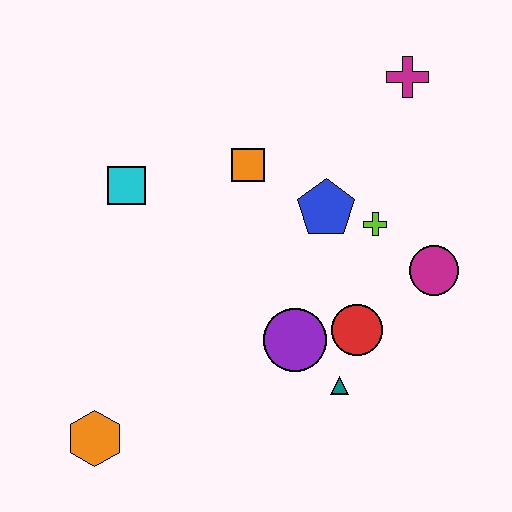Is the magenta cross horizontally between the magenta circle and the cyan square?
Yes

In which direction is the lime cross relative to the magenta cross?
The lime cross is below the magenta cross.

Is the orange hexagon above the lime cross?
No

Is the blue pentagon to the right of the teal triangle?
No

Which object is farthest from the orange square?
The orange hexagon is farthest from the orange square.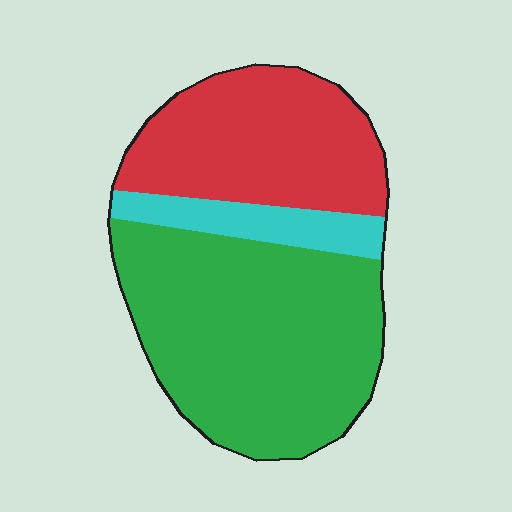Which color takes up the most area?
Green, at roughly 55%.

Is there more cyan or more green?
Green.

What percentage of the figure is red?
Red covers roughly 35% of the figure.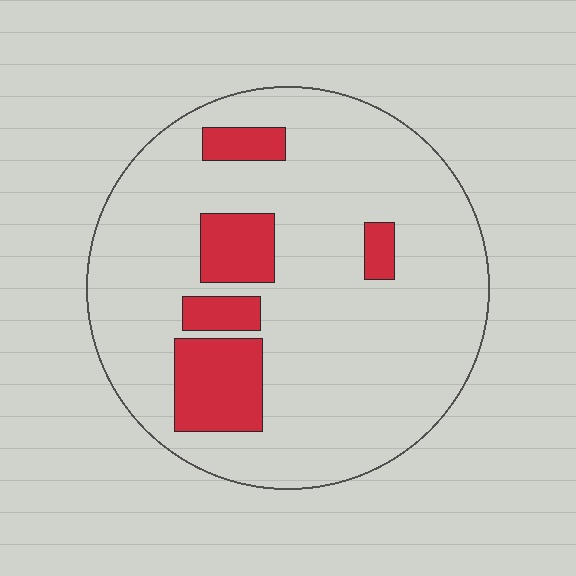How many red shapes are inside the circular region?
5.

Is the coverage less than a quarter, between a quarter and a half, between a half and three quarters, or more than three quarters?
Less than a quarter.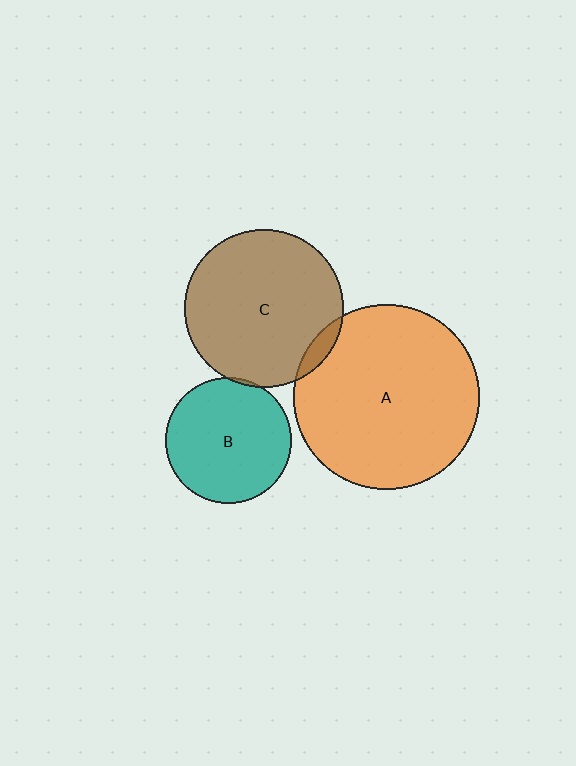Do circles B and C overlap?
Yes.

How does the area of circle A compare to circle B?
Approximately 2.2 times.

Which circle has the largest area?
Circle A (orange).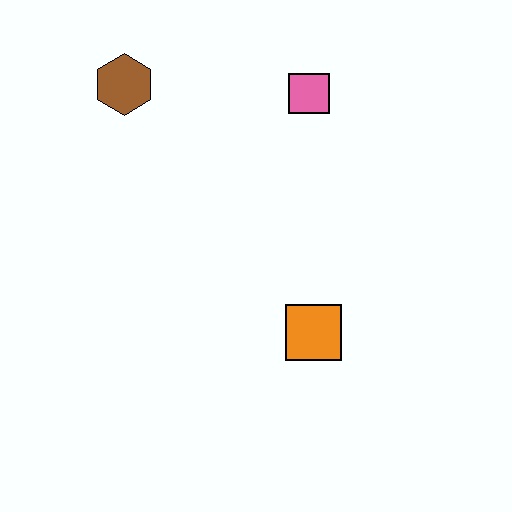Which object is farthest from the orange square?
The brown hexagon is farthest from the orange square.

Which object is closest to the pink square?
The brown hexagon is closest to the pink square.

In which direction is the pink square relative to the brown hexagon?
The pink square is to the right of the brown hexagon.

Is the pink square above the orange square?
Yes